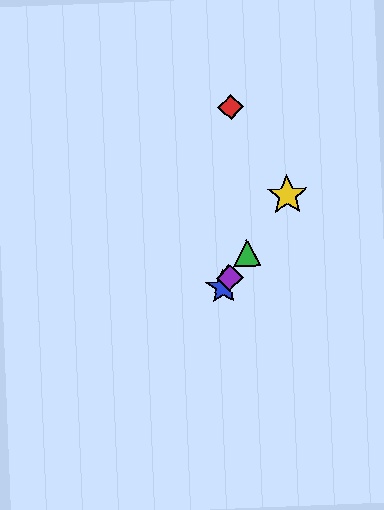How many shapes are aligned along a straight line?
4 shapes (the blue star, the green triangle, the yellow star, the purple diamond) are aligned along a straight line.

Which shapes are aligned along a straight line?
The blue star, the green triangle, the yellow star, the purple diamond are aligned along a straight line.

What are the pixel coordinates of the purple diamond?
The purple diamond is at (230, 278).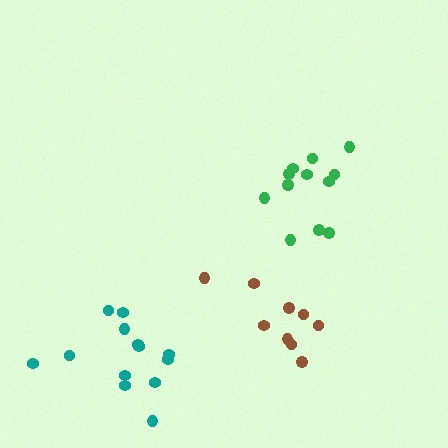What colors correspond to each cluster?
The clusters are colored: green, brown, teal.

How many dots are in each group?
Group 1: 12 dots, Group 2: 9 dots, Group 3: 13 dots (34 total).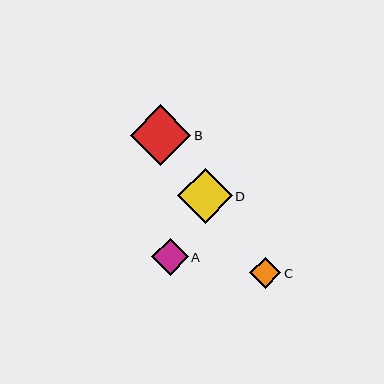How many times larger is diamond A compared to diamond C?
Diamond A is approximately 1.2 times the size of diamond C.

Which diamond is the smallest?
Diamond C is the smallest with a size of approximately 31 pixels.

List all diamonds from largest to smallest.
From largest to smallest: B, D, A, C.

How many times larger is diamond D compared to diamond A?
Diamond D is approximately 1.5 times the size of diamond A.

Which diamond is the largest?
Diamond B is the largest with a size of approximately 61 pixels.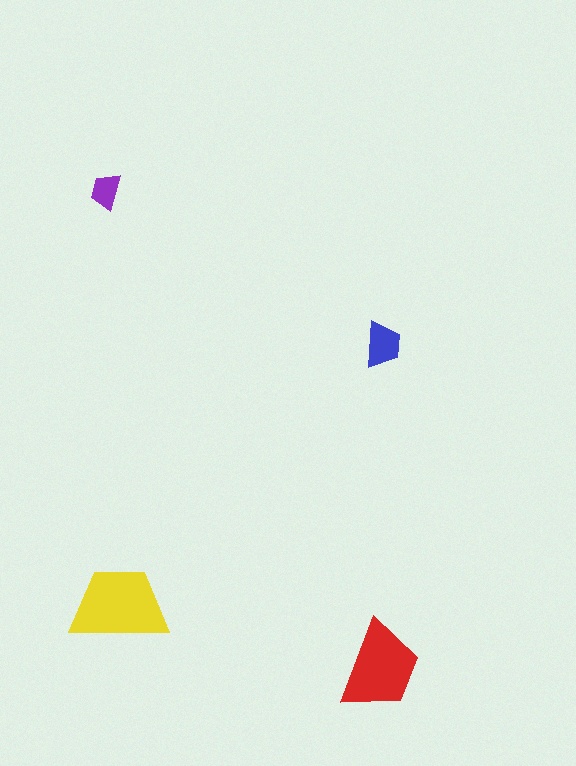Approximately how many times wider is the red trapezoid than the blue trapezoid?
About 2 times wider.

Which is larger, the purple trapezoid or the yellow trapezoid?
The yellow one.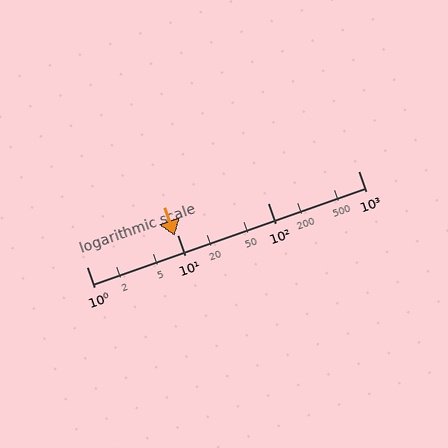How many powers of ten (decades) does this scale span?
The scale spans 3 decades, from 1 to 1000.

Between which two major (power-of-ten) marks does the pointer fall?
The pointer is between 1 and 10.